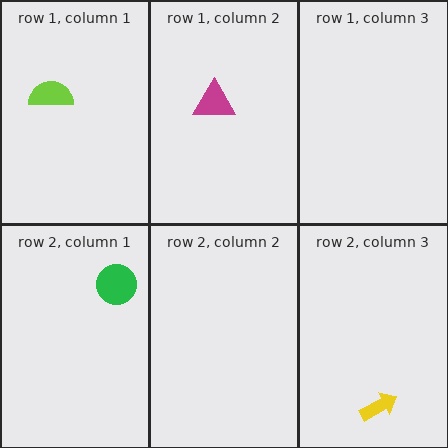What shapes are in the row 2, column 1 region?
The green circle.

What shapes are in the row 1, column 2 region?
The magenta triangle.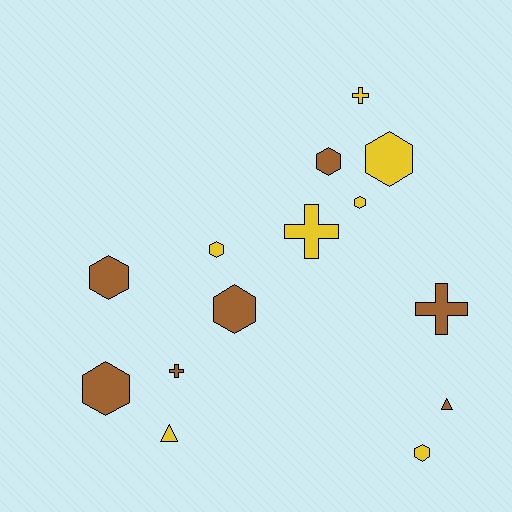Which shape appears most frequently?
Hexagon, with 8 objects.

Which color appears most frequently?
Yellow, with 7 objects.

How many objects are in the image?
There are 14 objects.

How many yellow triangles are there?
There is 1 yellow triangle.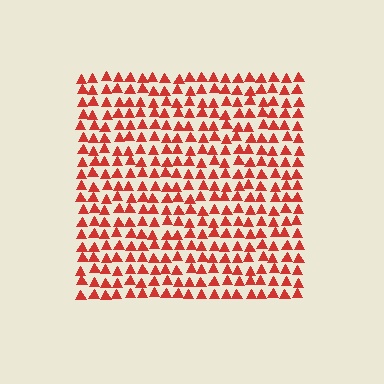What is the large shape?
The large shape is a square.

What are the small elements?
The small elements are triangles.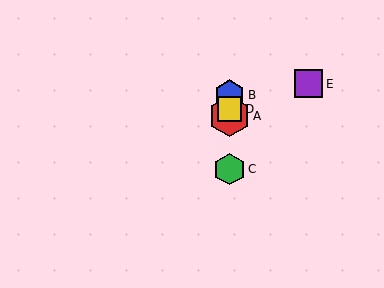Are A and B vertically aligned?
Yes, both are at x≈230.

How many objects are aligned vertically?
4 objects (A, B, C, D) are aligned vertically.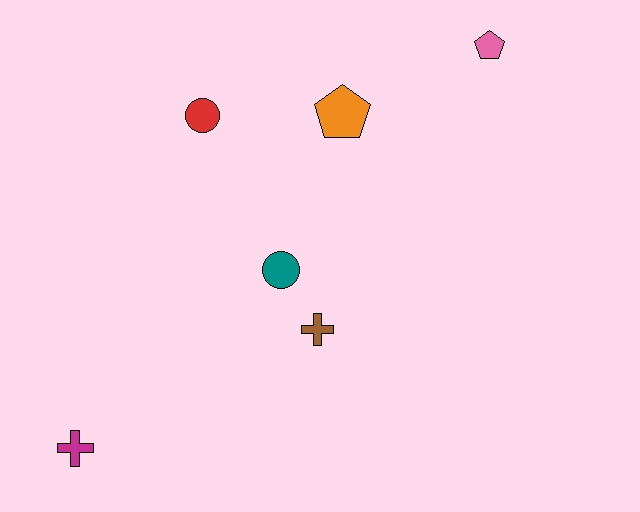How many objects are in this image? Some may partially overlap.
There are 6 objects.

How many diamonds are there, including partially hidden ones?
There are no diamonds.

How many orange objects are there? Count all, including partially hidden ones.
There is 1 orange object.